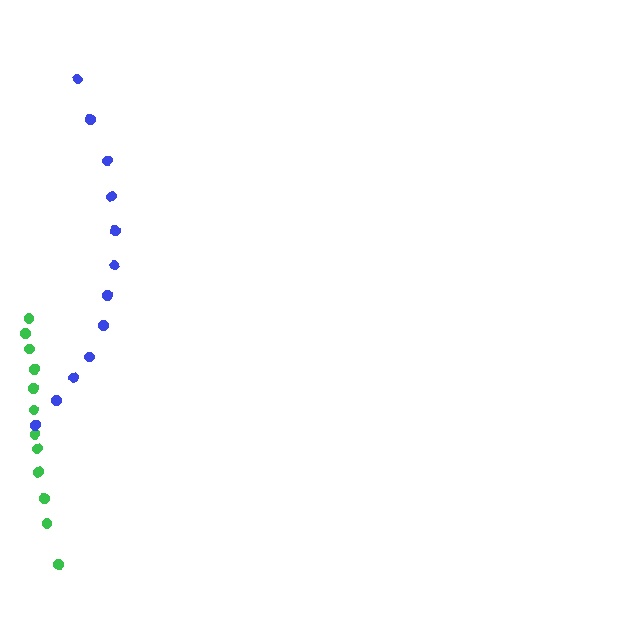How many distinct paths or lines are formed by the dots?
There are 2 distinct paths.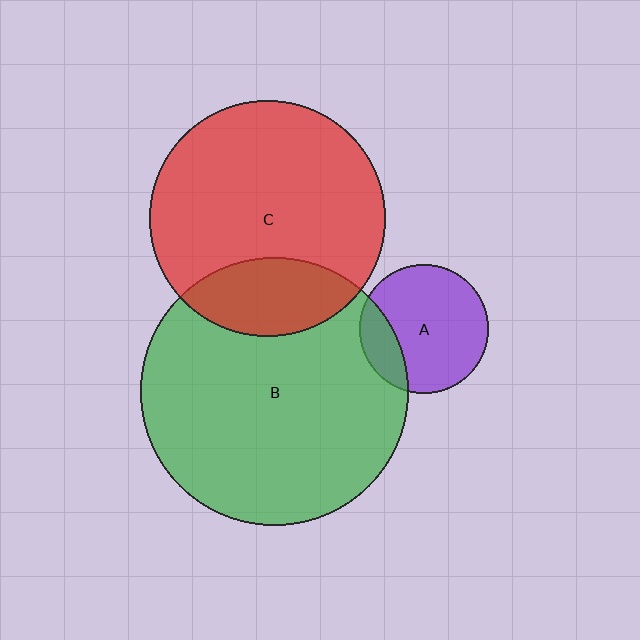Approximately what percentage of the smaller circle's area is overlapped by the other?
Approximately 25%.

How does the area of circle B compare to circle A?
Approximately 4.3 times.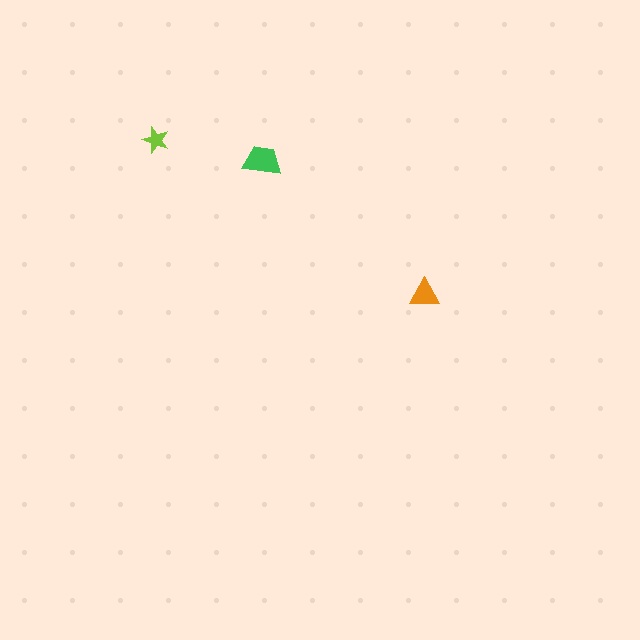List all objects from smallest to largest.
The lime star, the orange triangle, the green trapezoid.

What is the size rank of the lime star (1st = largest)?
3rd.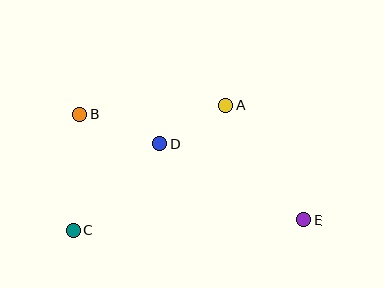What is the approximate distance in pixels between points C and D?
The distance between C and D is approximately 122 pixels.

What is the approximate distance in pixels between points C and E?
The distance between C and E is approximately 231 pixels.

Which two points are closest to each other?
Points A and D are closest to each other.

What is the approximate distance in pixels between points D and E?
The distance between D and E is approximately 163 pixels.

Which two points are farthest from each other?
Points B and E are farthest from each other.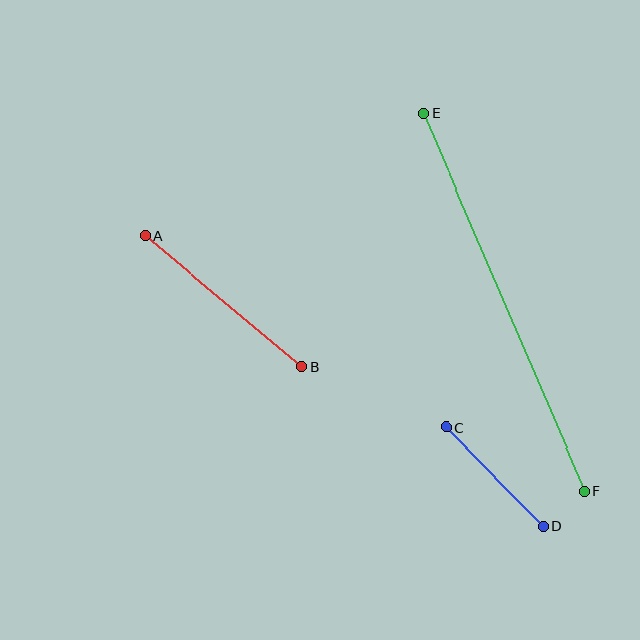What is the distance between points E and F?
The distance is approximately 411 pixels.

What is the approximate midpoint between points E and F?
The midpoint is at approximately (504, 303) pixels.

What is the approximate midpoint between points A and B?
The midpoint is at approximately (224, 301) pixels.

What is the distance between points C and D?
The distance is approximately 139 pixels.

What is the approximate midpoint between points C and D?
The midpoint is at approximately (495, 477) pixels.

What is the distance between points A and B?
The distance is approximately 203 pixels.